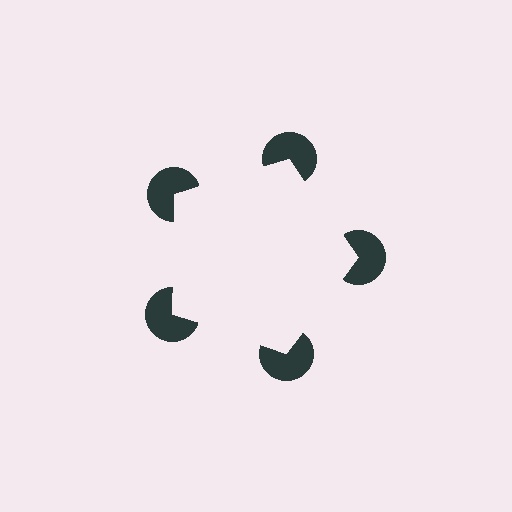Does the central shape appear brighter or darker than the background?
It typically appears slightly brighter than the background, even though no actual brightness change is drawn.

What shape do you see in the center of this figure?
An illusory pentagon — its edges are inferred from the aligned wedge cuts in the pac-man discs, not physically drawn.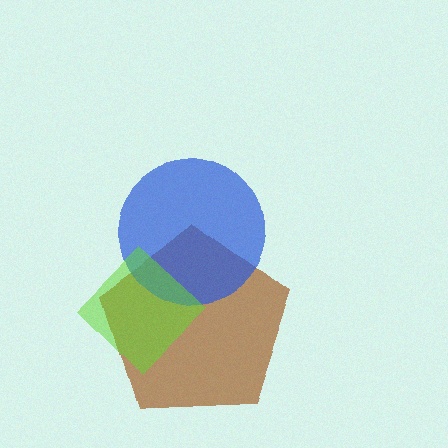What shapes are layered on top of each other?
The layered shapes are: a brown pentagon, a blue circle, a lime diamond.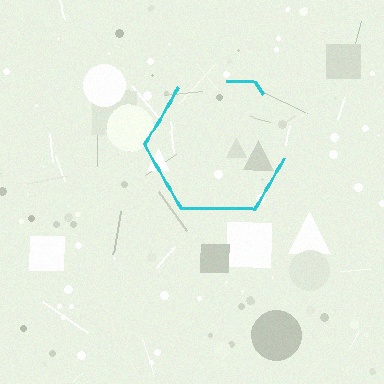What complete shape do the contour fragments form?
The contour fragments form a hexagon.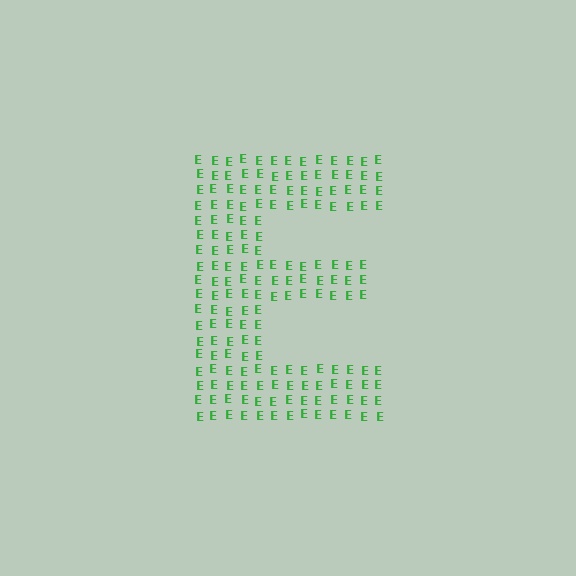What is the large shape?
The large shape is the letter E.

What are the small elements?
The small elements are letter E's.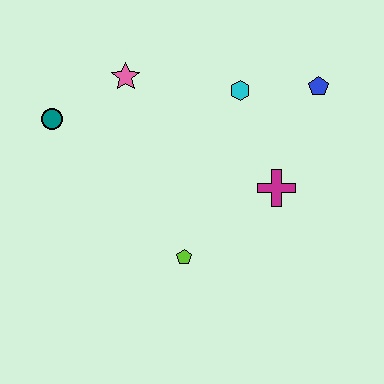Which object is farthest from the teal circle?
The blue pentagon is farthest from the teal circle.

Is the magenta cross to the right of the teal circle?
Yes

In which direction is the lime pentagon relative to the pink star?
The lime pentagon is below the pink star.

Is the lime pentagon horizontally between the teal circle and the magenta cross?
Yes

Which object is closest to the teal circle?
The pink star is closest to the teal circle.